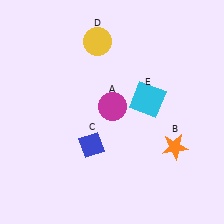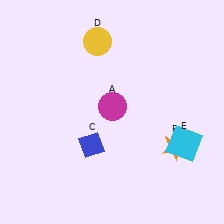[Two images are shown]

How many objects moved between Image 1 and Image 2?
1 object moved between the two images.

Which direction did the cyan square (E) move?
The cyan square (E) moved down.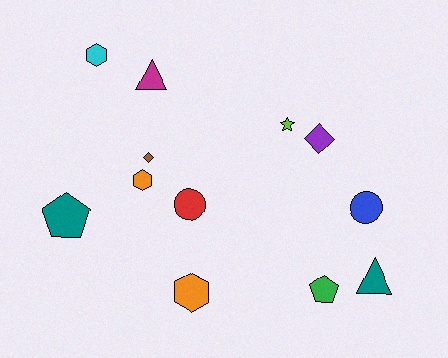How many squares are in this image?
There are no squares.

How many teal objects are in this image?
There are 2 teal objects.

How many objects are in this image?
There are 12 objects.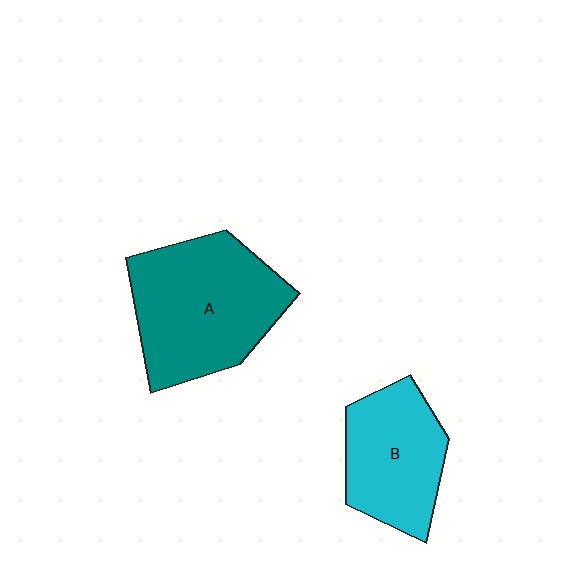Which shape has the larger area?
Shape A (teal).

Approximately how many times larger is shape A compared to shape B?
Approximately 1.4 times.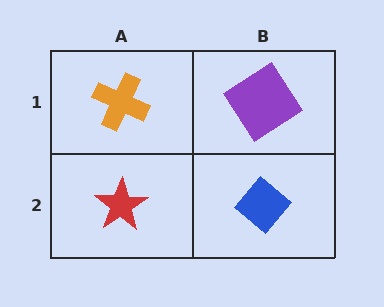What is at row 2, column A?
A red star.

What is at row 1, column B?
A purple diamond.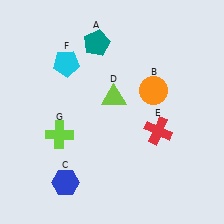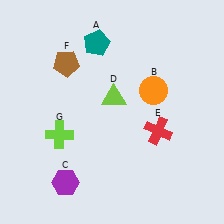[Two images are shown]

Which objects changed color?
C changed from blue to purple. F changed from cyan to brown.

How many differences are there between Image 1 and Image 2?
There are 2 differences between the two images.